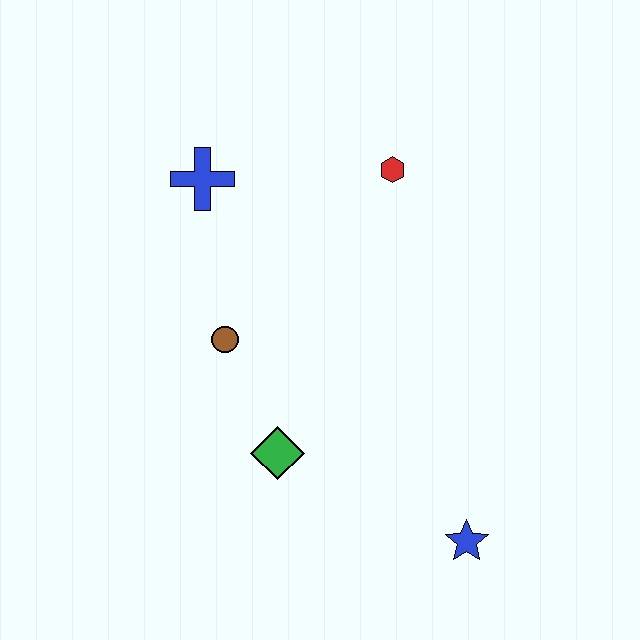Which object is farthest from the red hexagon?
The blue star is farthest from the red hexagon.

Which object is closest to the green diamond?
The brown circle is closest to the green diamond.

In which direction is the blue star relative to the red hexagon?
The blue star is below the red hexagon.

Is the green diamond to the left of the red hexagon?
Yes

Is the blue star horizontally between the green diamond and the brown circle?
No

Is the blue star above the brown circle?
No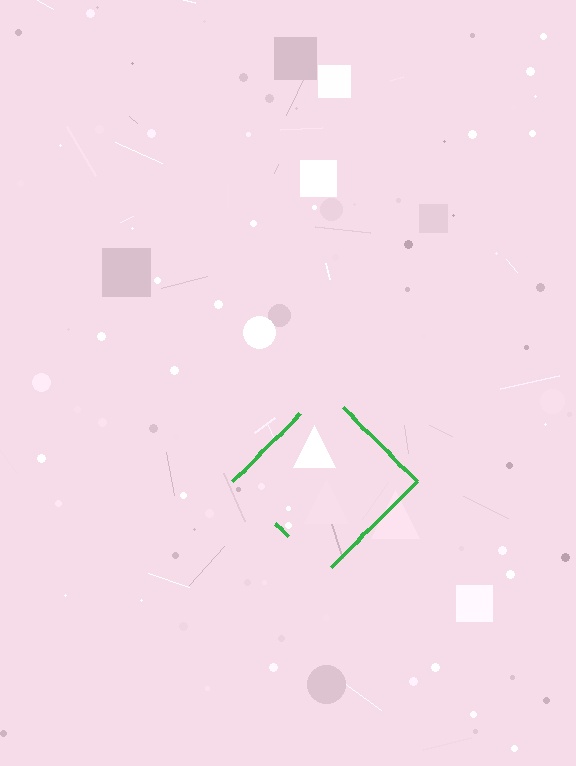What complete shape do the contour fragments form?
The contour fragments form a diamond.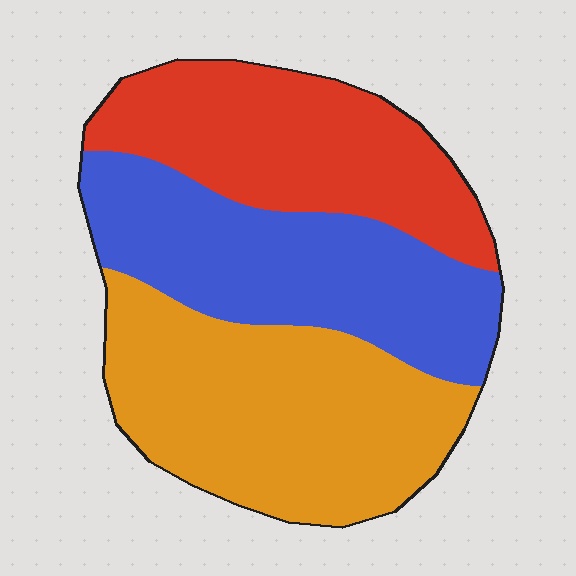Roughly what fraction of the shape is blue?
Blue takes up about one third (1/3) of the shape.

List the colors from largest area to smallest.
From largest to smallest: orange, blue, red.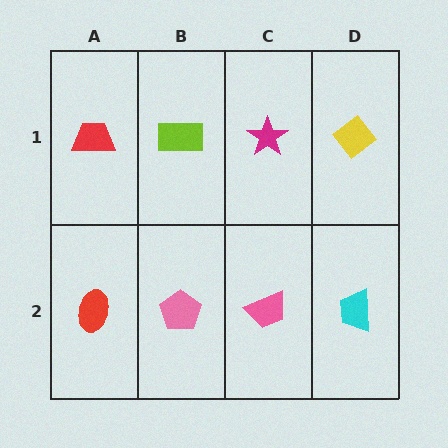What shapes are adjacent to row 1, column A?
A red ellipse (row 2, column A), a lime rectangle (row 1, column B).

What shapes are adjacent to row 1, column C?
A pink trapezoid (row 2, column C), a lime rectangle (row 1, column B), a yellow diamond (row 1, column D).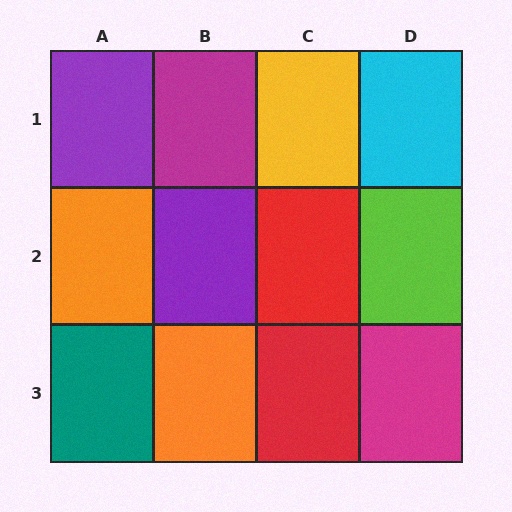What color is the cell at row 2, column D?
Lime.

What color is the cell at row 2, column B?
Purple.